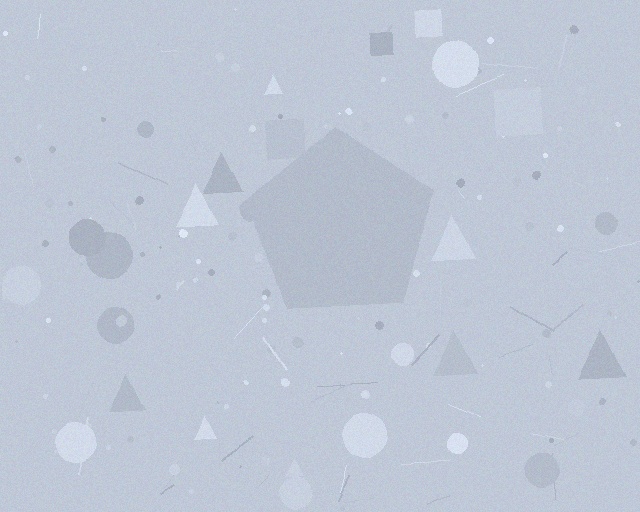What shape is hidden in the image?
A pentagon is hidden in the image.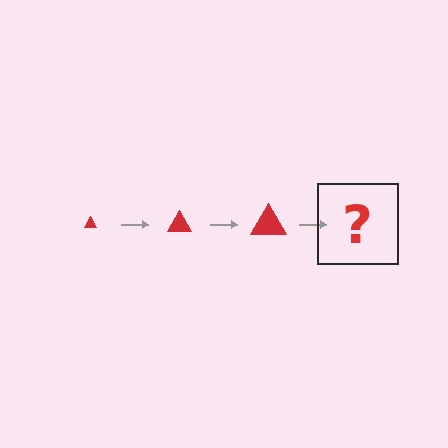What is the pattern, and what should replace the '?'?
The pattern is that the triangle gets progressively larger each step. The '?' should be a red triangle, larger than the previous one.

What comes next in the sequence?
The next element should be a red triangle, larger than the previous one.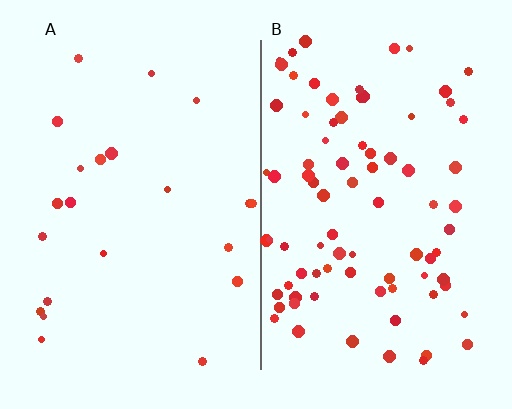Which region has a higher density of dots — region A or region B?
B (the right).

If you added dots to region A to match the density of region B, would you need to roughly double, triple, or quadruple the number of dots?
Approximately quadruple.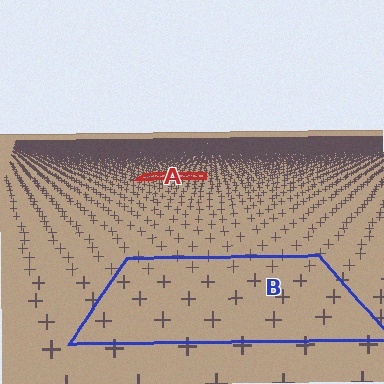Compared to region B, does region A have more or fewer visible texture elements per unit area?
Region A has more texture elements per unit area — they are packed more densely because it is farther away.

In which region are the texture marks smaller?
The texture marks are smaller in region A, because it is farther away.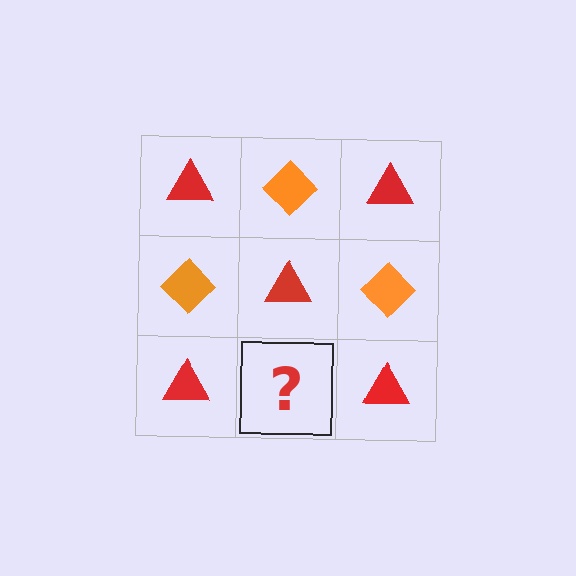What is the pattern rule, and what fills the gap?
The rule is that it alternates red triangle and orange diamond in a checkerboard pattern. The gap should be filled with an orange diamond.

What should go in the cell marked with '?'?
The missing cell should contain an orange diamond.